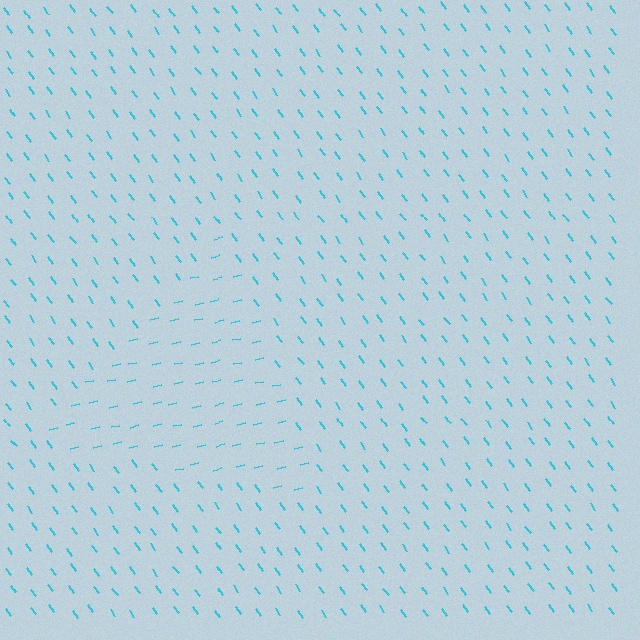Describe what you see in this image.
The image is filled with small cyan line segments. A triangle region in the image has lines oriented differently from the surrounding lines, creating a visible texture boundary.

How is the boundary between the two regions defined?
The boundary is defined purely by a change in line orientation (approximately 67 degrees difference). All lines are the same color and thickness.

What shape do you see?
I see a triangle.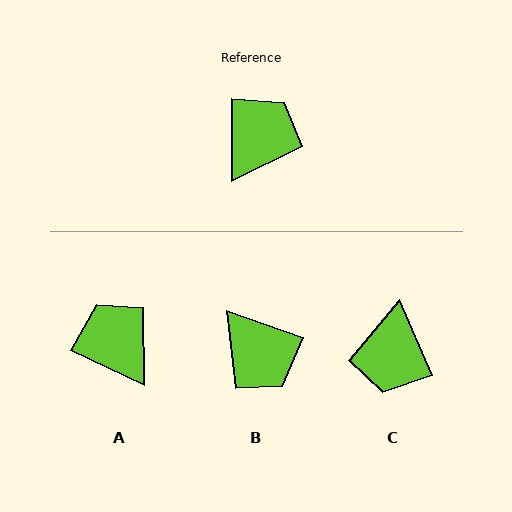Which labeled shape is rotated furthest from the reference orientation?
C, about 156 degrees away.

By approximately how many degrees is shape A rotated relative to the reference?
Approximately 65 degrees counter-clockwise.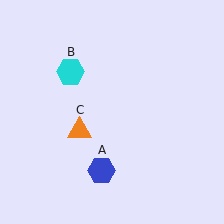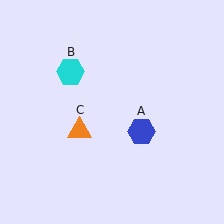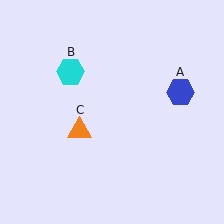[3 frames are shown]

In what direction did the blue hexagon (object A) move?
The blue hexagon (object A) moved up and to the right.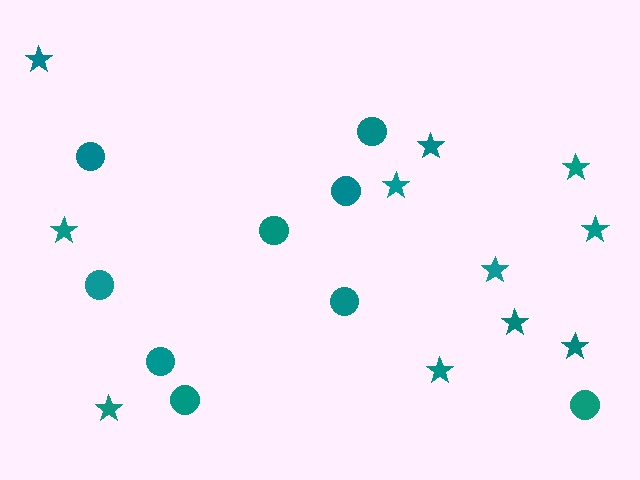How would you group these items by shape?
There are 2 groups: one group of circles (9) and one group of stars (11).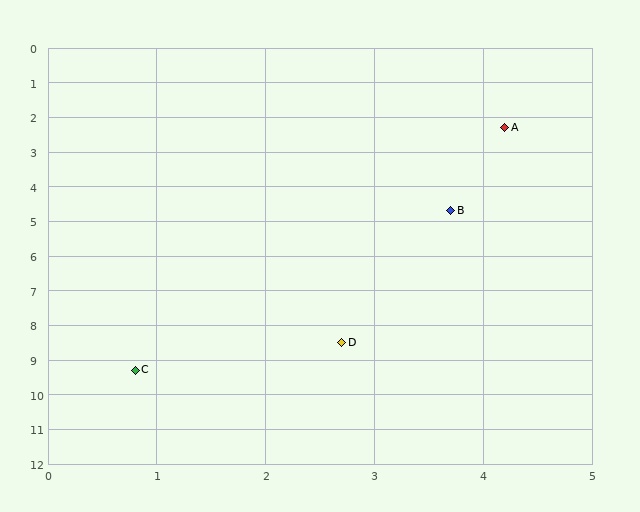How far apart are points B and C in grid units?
Points B and C are about 5.4 grid units apart.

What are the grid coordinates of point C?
Point C is at approximately (0.8, 9.3).